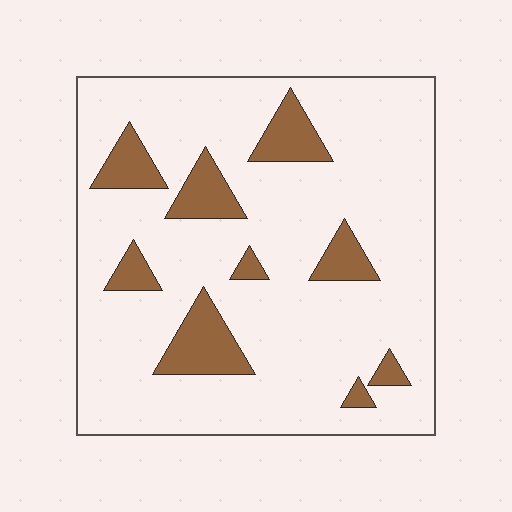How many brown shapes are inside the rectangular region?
9.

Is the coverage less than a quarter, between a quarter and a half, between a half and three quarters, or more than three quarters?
Less than a quarter.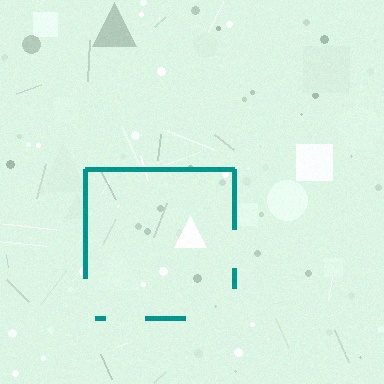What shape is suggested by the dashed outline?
The dashed outline suggests a square.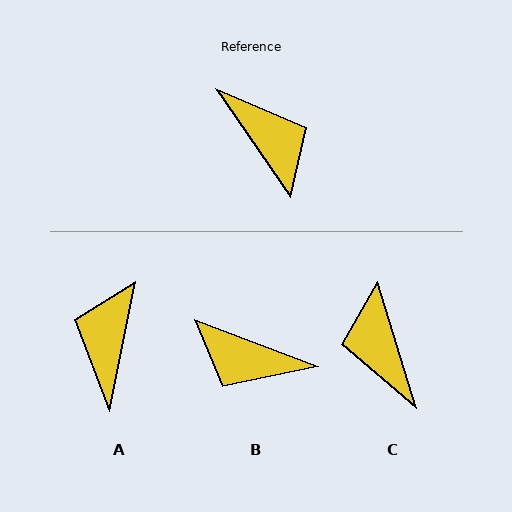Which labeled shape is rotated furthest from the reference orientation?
C, about 163 degrees away.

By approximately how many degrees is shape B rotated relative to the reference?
Approximately 145 degrees clockwise.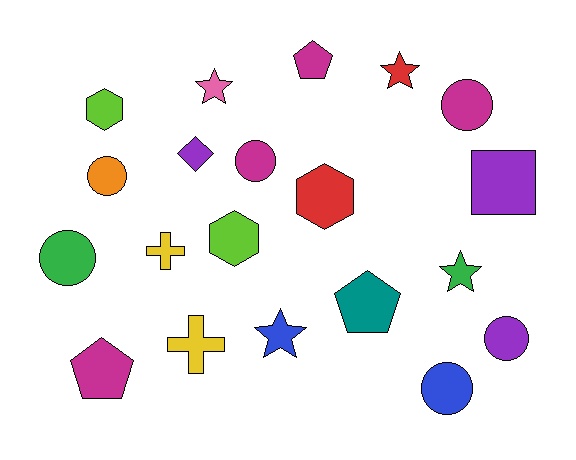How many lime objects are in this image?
There are 2 lime objects.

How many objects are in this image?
There are 20 objects.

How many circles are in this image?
There are 6 circles.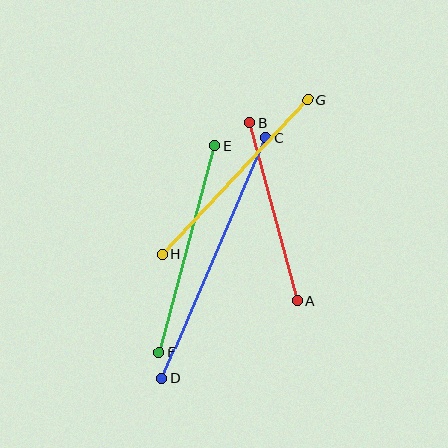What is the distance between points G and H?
The distance is approximately 212 pixels.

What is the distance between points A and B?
The distance is approximately 184 pixels.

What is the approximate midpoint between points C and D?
The midpoint is at approximately (214, 258) pixels.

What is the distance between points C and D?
The distance is approximately 262 pixels.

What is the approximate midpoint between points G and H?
The midpoint is at approximately (235, 177) pixels.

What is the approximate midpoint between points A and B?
The midpoint is at approximately (273, 212) pixels.